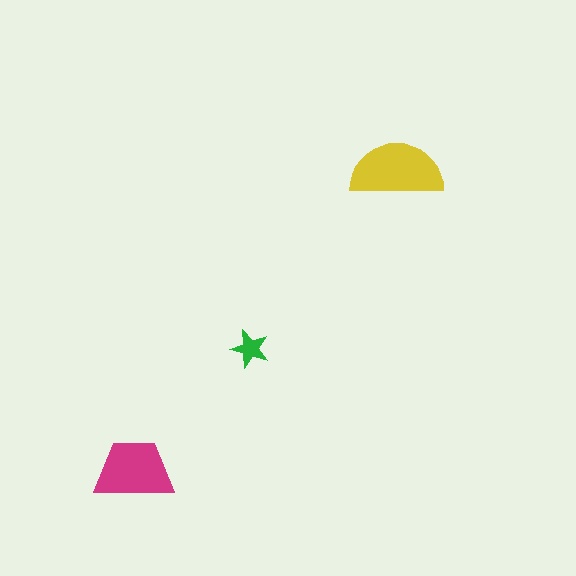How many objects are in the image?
There are 3 objects in the image.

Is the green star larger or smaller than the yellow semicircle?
Smaller.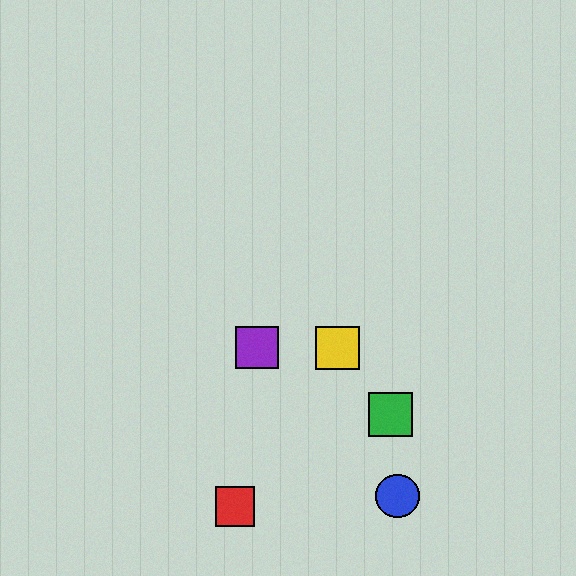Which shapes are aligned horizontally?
The yellow square, the purple square are aligned horizontally.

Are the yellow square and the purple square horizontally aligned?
Yes, both are at y≈348.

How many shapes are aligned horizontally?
2 shapes (the yellow square, the purple square) are aligned horizontally.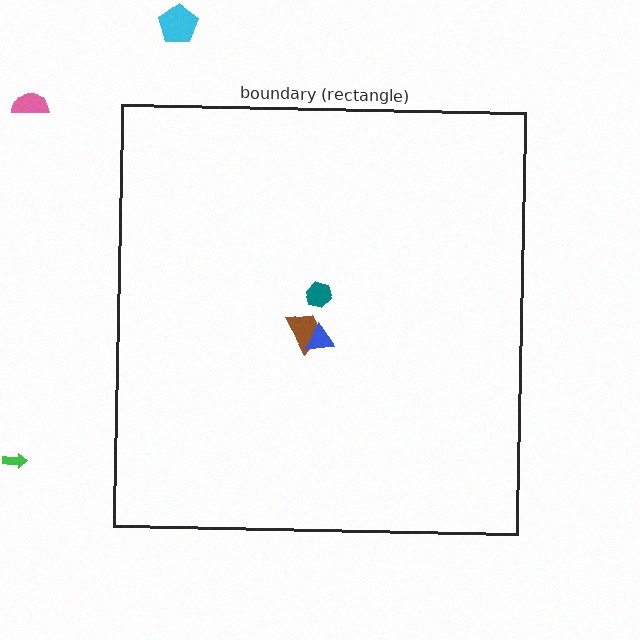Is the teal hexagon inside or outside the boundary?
Inside.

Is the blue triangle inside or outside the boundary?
Inside.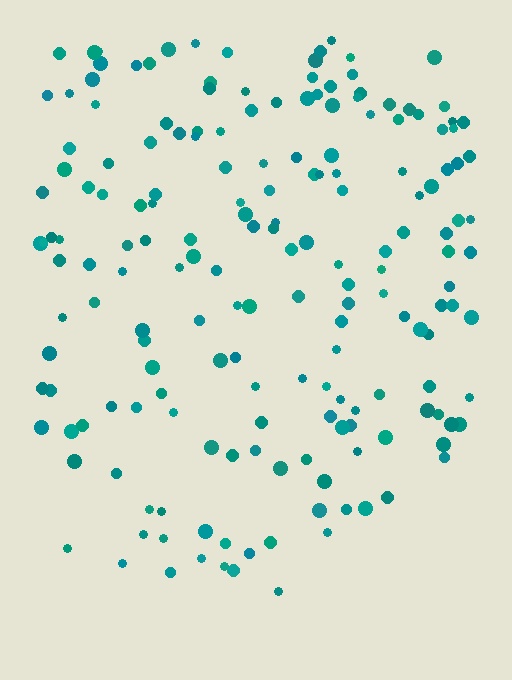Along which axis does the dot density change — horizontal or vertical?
Vertical.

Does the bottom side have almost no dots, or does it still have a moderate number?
Still a moderate number, just noticeably fewer than the top.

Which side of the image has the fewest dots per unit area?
The bottom.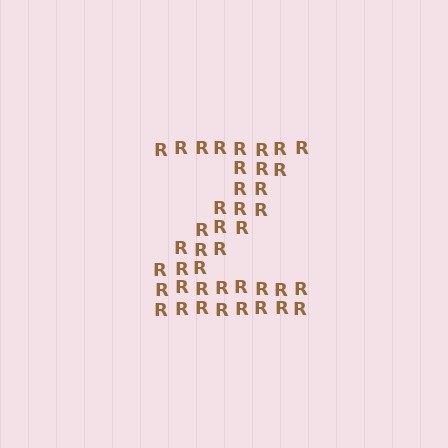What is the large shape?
The large shape is the letter Z.